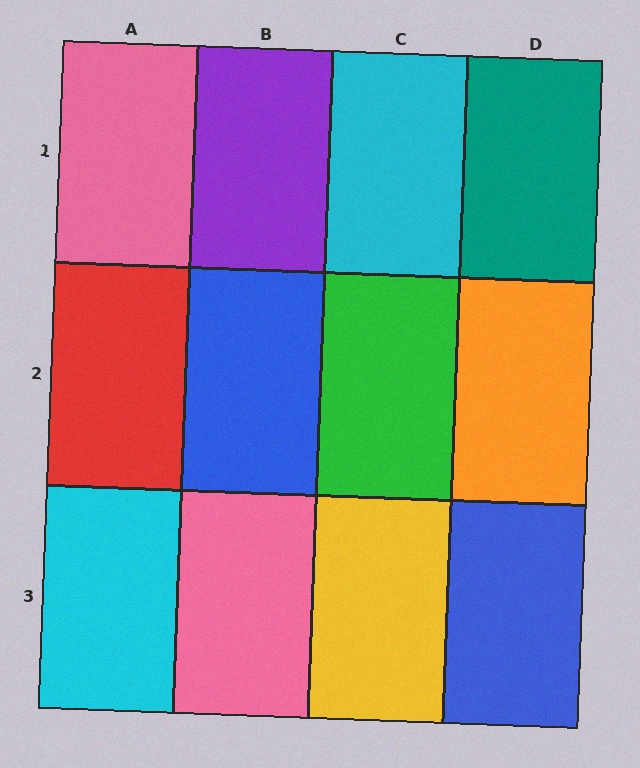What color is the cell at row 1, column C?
Cyan.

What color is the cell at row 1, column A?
Pink.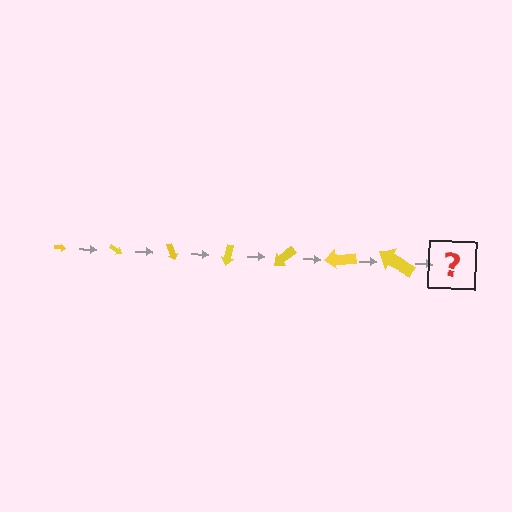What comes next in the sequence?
The next element should be an arrow, larger than the previous one and rotated 245 degrees from the start.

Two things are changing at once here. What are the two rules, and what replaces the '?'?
The two rules are that the arrow grows larger each step and it rotates 35 degrees each step. The '?' should be an arrow, larger than the previous one and rotated 245 degrees from the start.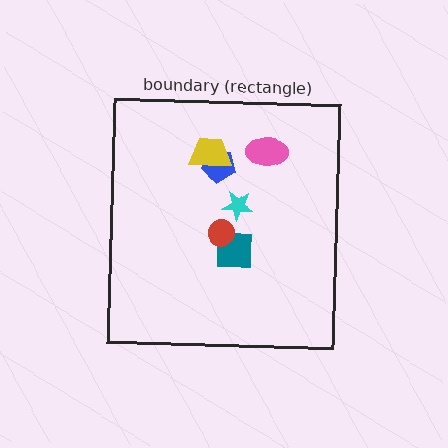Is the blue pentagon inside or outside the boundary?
Inside.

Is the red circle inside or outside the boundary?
Inside.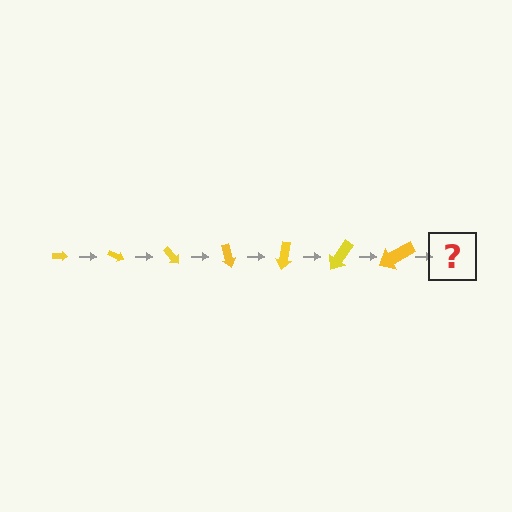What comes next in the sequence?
The next element should be an arrow, larger than the previous one and rotated 175 degrees from the start.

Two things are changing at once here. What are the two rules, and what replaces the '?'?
The two rules are that the arrow grows larger each step and it rotates 25 degrees each step. The '?' should be an arrow, larger than the previous one and rotated 175 degrees from the start.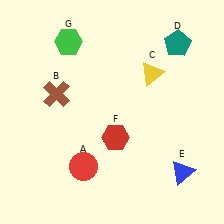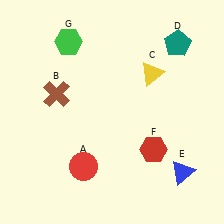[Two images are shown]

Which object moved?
The red hexagon (F) moved right.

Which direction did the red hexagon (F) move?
The red hexagon (F) moved right.